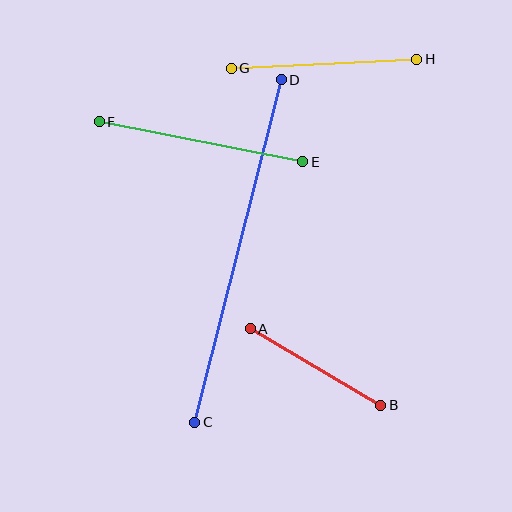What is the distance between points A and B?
The distance is approximately 151 pixels.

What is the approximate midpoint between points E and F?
The midpoint is at approximately (201, 142) pixels.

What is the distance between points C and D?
The distance is approximately 353 pixels.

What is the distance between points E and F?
The distance is approximately 208 pixels.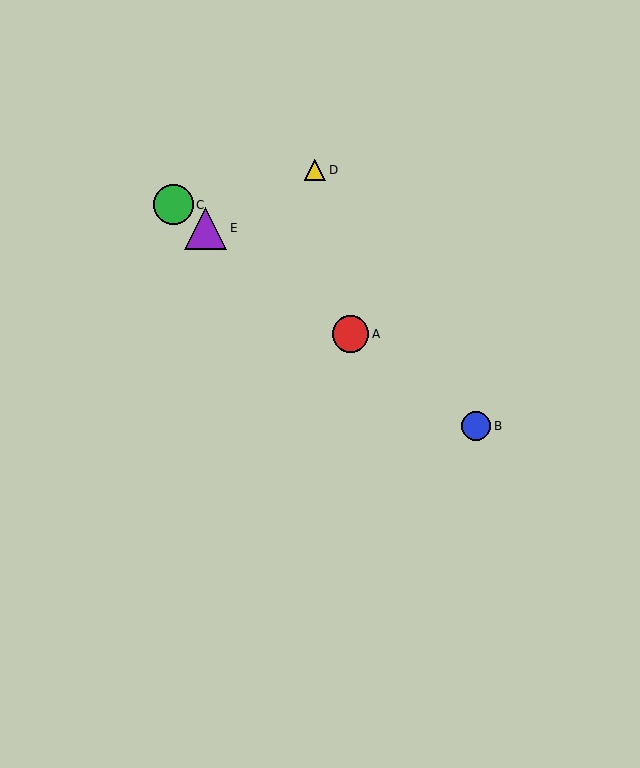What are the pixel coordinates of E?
Object E is at (206, 228).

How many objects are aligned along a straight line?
4 objects (A, B, C, E) are aligned along a straight line.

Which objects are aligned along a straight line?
Objects A, B, C, E are aligned along a straight line.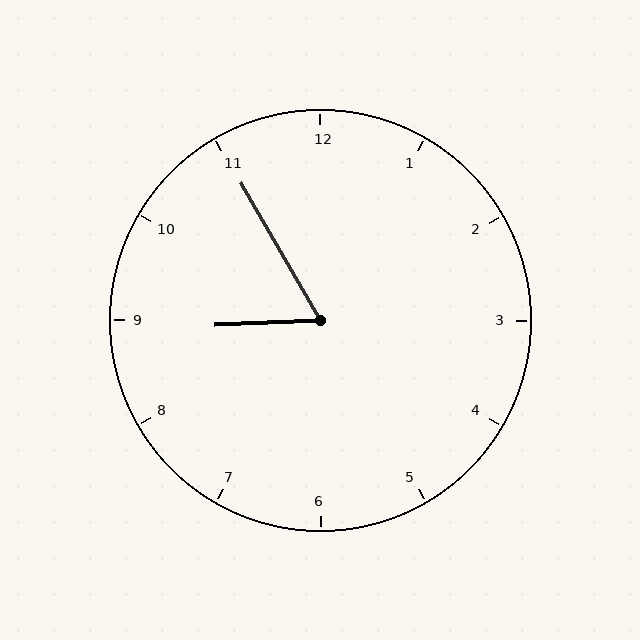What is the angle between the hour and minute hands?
Approximately 62 degrees.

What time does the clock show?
8:55.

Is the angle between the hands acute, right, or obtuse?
It is acute.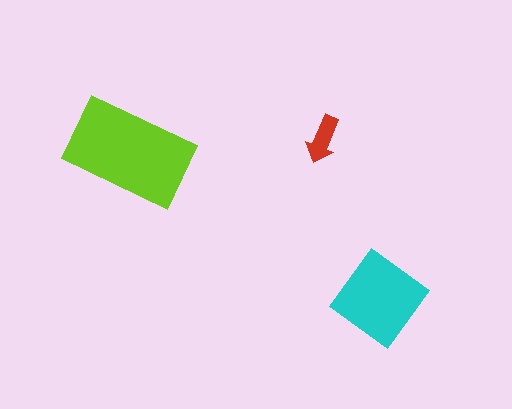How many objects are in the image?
There are 3 objects in the image.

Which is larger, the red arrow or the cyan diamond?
The cyan diamond.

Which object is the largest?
The lime rectangle.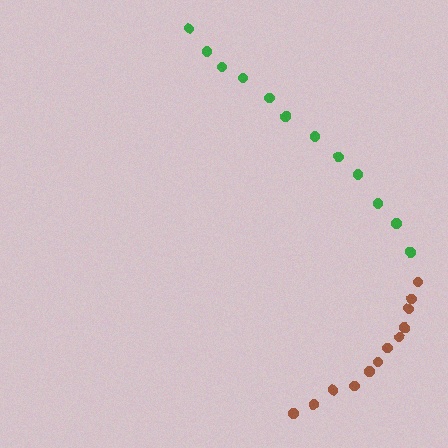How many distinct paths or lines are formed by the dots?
There are 2 distinct paths.